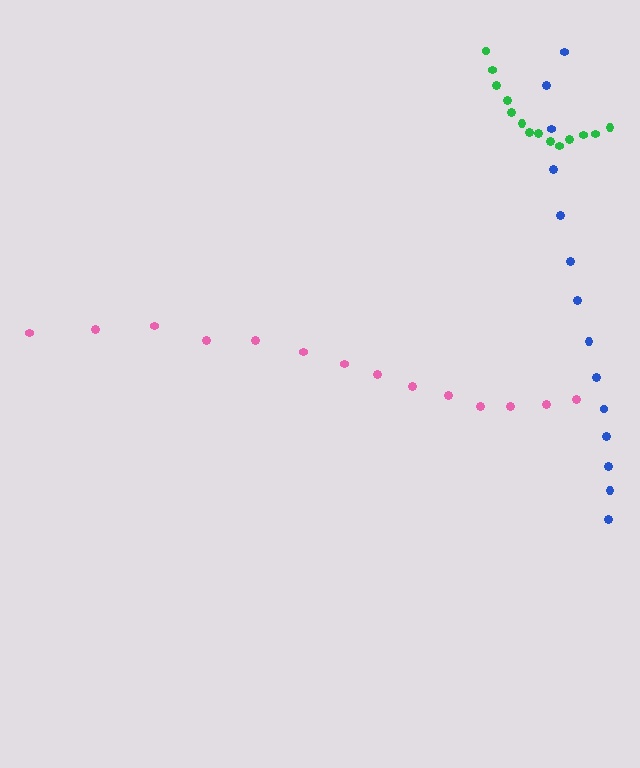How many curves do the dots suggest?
There are 3 distinct paths.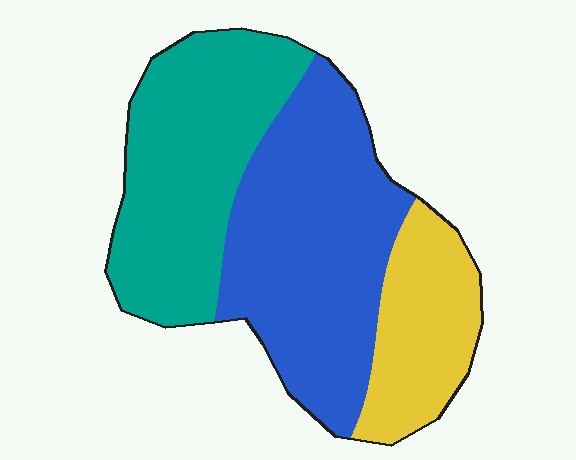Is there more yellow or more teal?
Teal.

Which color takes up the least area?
Yellow, at roughly 20%.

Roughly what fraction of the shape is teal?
Teal covers roughly 35% of the shape.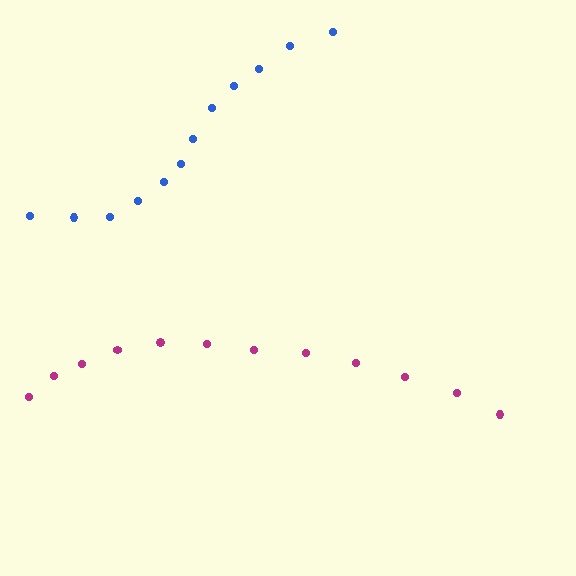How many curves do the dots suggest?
There are 2 distinct paths.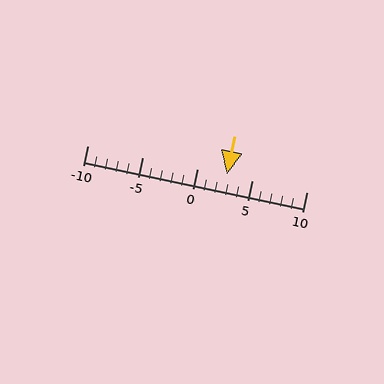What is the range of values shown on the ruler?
The ruler shows values from -10 to 10.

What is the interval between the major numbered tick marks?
The major tick marks are spaced 5 units apart.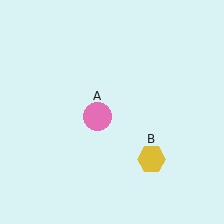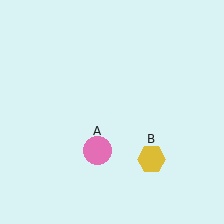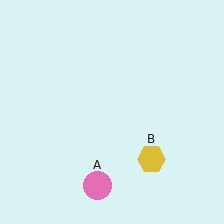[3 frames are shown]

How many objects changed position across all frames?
1 object changed position: pink circle (object A).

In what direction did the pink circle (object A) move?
The pink circle (object A) moved down.